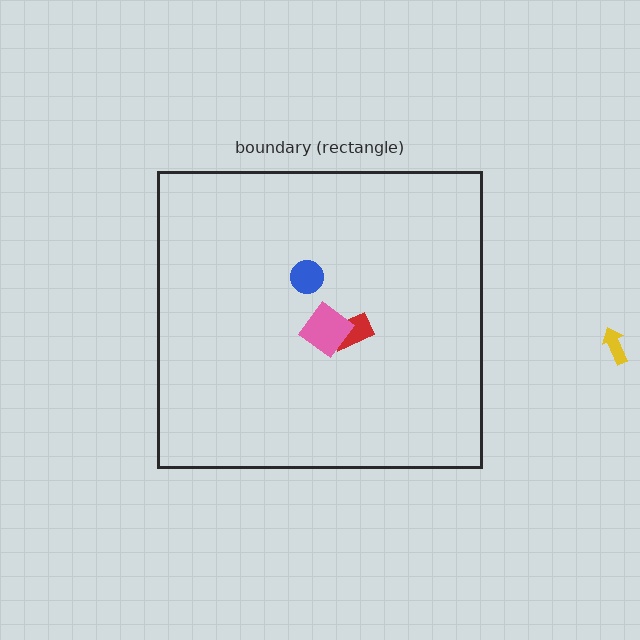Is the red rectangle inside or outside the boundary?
Inside.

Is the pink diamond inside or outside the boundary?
Inside.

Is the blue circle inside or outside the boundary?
Inside.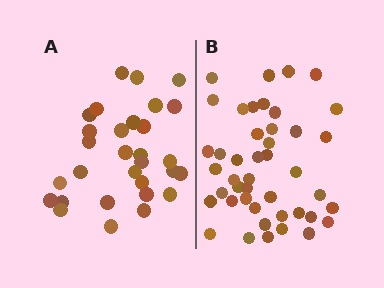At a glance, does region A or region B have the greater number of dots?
Region B (the right region) has more dots.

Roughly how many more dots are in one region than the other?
Region B has approximately 15 more dots than region A.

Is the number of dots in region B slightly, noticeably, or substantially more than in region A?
Region B has substantially more. The ratio is roughly 1.5 to 1.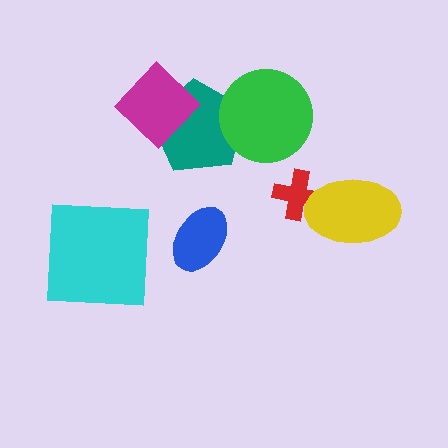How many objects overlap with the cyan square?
0 objects overlap with the cyan square.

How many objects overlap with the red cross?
1 object overlaps with the red cross.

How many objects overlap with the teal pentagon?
2 objects overlap with the teal pentagon.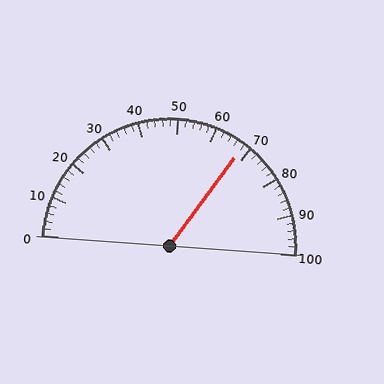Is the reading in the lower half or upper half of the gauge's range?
The reading is in the upper half of the range (0 to 100).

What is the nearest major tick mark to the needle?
The nearest major tick mark is 70.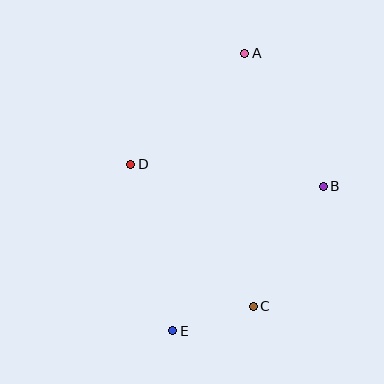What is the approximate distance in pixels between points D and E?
The distance between D and E is approximately 172 pixels.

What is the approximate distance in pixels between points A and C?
The distance between A and C is approximately 253 pixels.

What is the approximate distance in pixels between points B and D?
The distance between B and D is approximately 194 pixels.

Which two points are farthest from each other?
Points A and E are farthest from each other.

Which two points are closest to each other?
Points C and E are closest to each other.